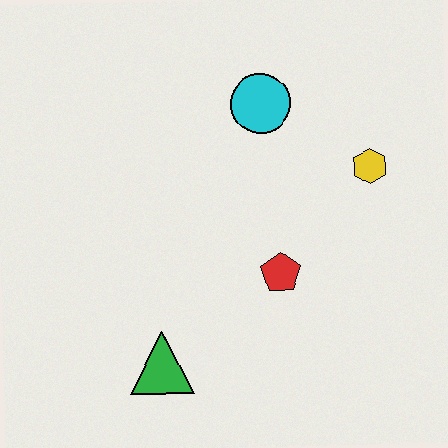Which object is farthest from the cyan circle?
The green triangle is farthest from the cyan circle.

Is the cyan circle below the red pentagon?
No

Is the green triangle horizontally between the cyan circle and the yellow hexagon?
No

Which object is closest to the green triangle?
The red pentagon is closest to the green triangle.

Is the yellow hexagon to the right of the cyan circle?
Yes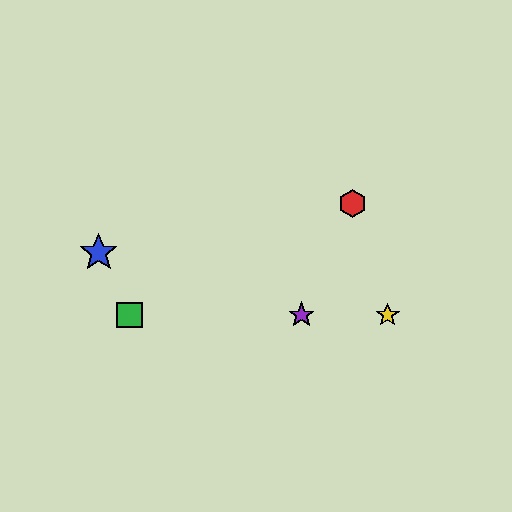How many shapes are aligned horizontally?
3 shapes (the green square, the yellow star, the purple star) are aligned horizontally.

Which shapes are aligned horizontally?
The green square, the yellow star, the purple star are aligned horizontally.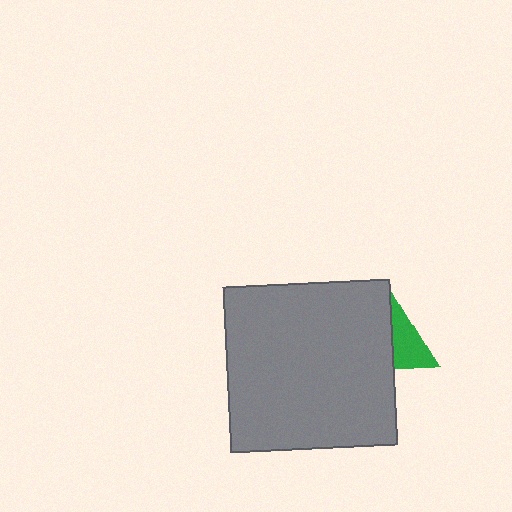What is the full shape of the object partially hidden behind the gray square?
The partially hidden object is a green triangle.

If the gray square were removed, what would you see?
You would see the complete green triangle.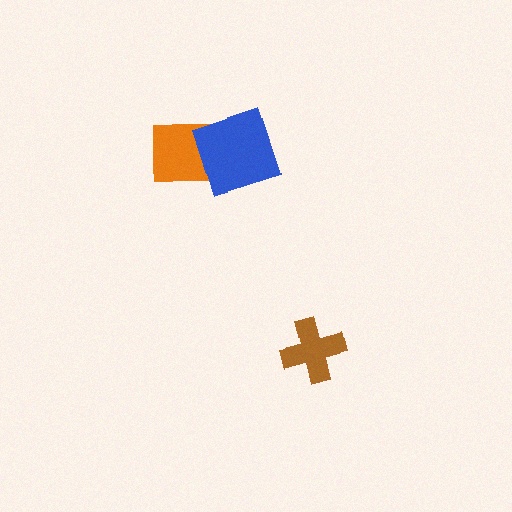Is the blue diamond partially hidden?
No, no other shape covers it.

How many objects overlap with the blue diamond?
1 object overlaps with the blue diamond.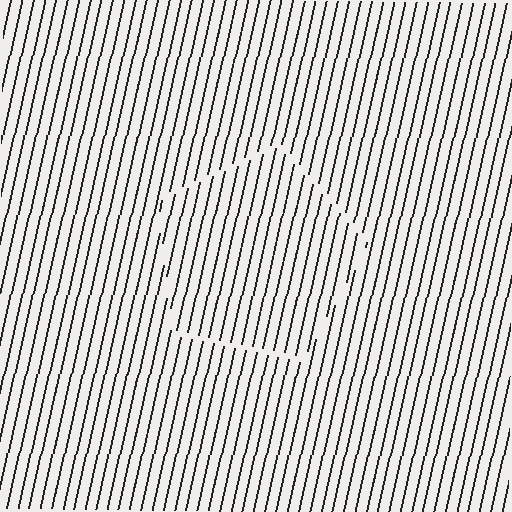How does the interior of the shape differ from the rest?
The interior of the shape contains the same grating, shifted by half a period — the contour is defined by the phase discontinuity where line-ends from the inner and outer gratings abut.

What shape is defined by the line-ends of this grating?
An illusory pentagon. The interior of the shape contains the same grating, shifted by half a period — the contour is defined by the phase discontinuity where line-ends from the inner and outer gratings abut.